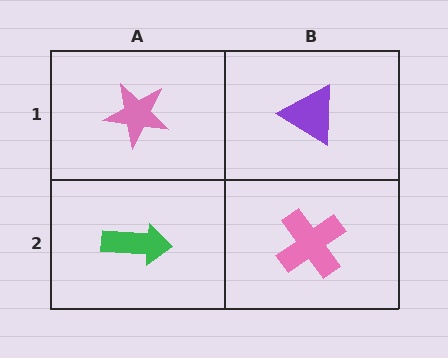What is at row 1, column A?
A pink star.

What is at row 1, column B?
A purple triangle.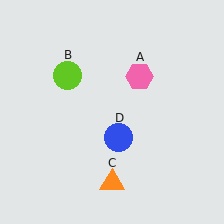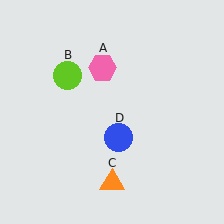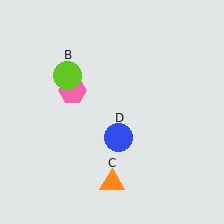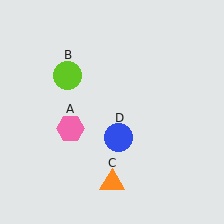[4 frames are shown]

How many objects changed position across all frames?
1 object changed position: pink hexagon (object A).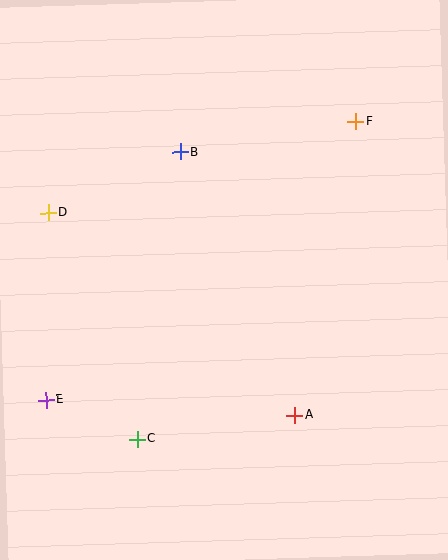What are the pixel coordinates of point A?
Point A is at (295, 415).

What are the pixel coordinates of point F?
Point F is at (356, 122).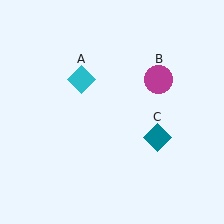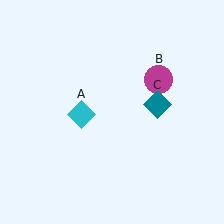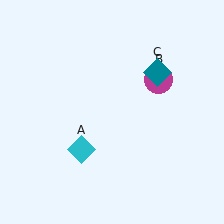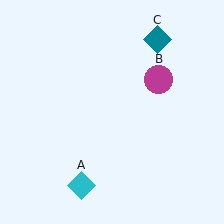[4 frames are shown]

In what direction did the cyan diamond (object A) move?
The cyan diamond (object A) moved down.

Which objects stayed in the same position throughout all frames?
Magenta circle (object B) remained stationary.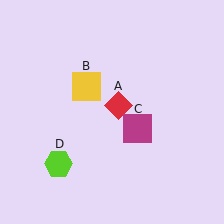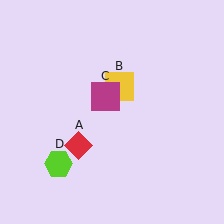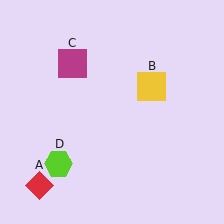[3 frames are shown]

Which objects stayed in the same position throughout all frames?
Lime hexagon (object D) remained stationary.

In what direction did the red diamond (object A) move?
The red diamond (object A) moved down and to the left.